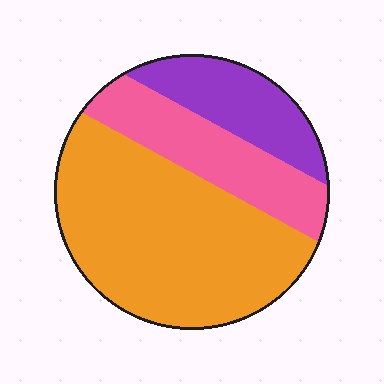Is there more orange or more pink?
Orange.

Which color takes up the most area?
Orange, at roughly 60%.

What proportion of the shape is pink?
Pink covers around 25% of the shape.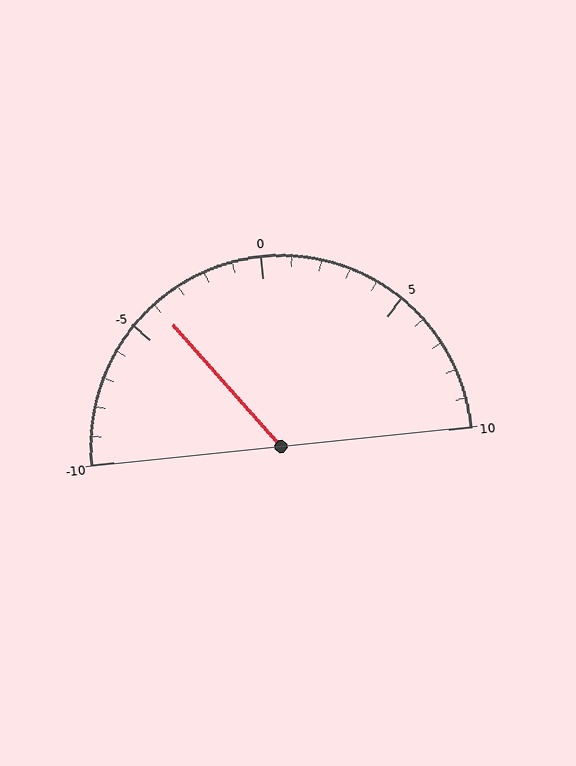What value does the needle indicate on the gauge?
The needle indicates approximately -4.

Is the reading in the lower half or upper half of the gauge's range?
The reading is in the lower half of the range (-10 to 10).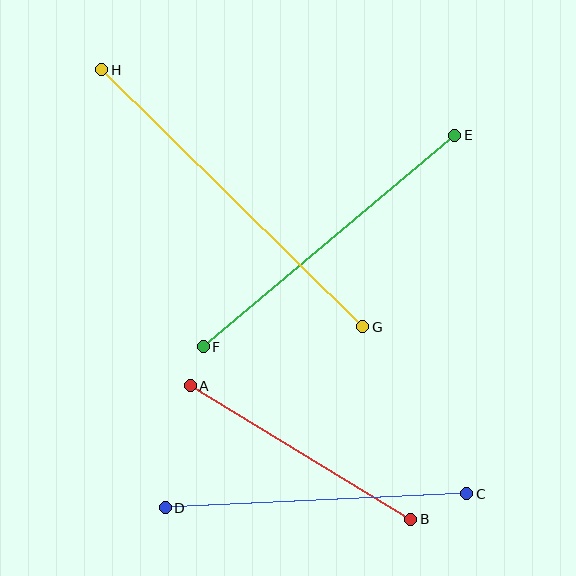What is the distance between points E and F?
The distance is approximately 329 pixels.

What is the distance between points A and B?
The distance is approximately 257 pixels.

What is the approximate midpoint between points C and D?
The midpoint is at approximately (316, 501) pixels.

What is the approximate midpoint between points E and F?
The midpoint is at approximately (329, 241) pixels.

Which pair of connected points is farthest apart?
Points G and H are farthest apart.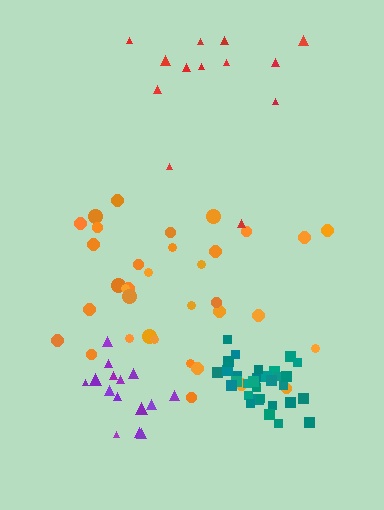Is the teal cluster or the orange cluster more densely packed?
Teal.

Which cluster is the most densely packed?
Teal.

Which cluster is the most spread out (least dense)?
Red.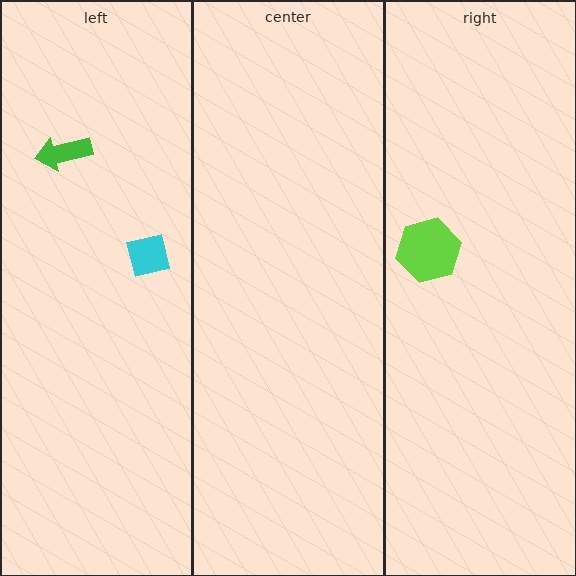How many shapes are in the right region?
1.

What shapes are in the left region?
The cyan square, the green arrow.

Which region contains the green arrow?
The left region.